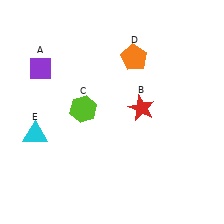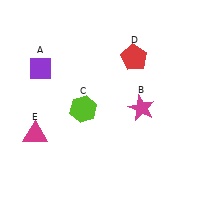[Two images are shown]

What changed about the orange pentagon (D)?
In Image 1, D is orange. In Image 2, it changed to red.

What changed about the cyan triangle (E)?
In Image 1, E is cyan. In Image 2, it changed to magenta.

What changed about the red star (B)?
In Image 1, B is red. In Image 2, it changed to magenta.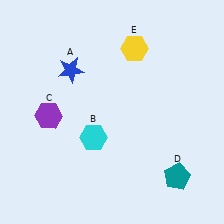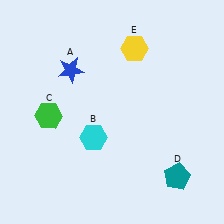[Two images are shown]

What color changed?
The hexagon (C) changed from purple in Image 1 to green in Image 2.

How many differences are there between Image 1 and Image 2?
There is 1 difference between the two images.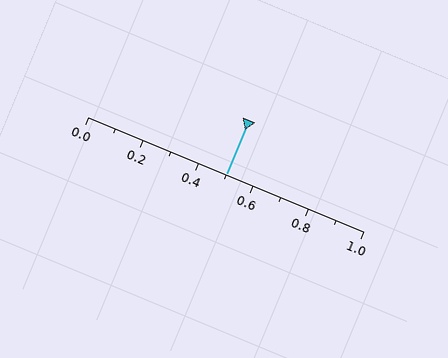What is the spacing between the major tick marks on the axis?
The major ticks are spaced 0.2 apart.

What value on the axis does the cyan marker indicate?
The marker indicates approximately 0.5.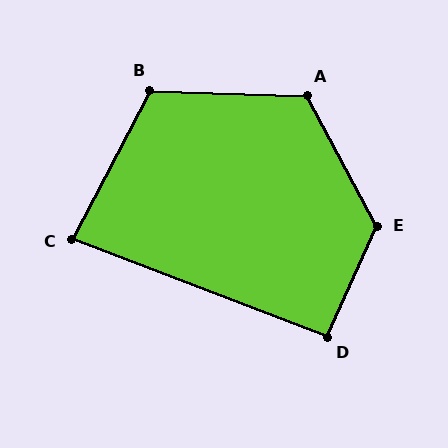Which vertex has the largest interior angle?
E, at approximately 128 degrees.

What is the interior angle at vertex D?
Approximately 93 degrees (approximately right).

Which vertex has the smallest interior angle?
C, at approximately 83 degrees.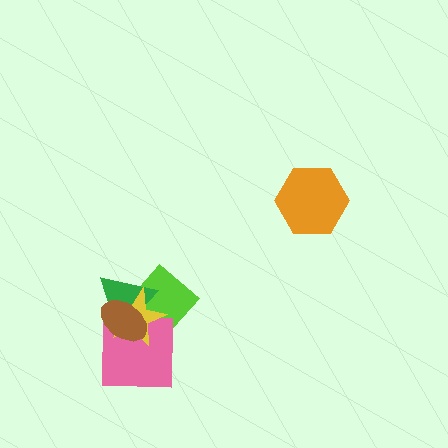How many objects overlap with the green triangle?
4 objects overlap with the green triangle.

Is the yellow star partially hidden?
Yes, it is partially covered by another shape.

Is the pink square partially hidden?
Yes, it is partially covered by another shape.